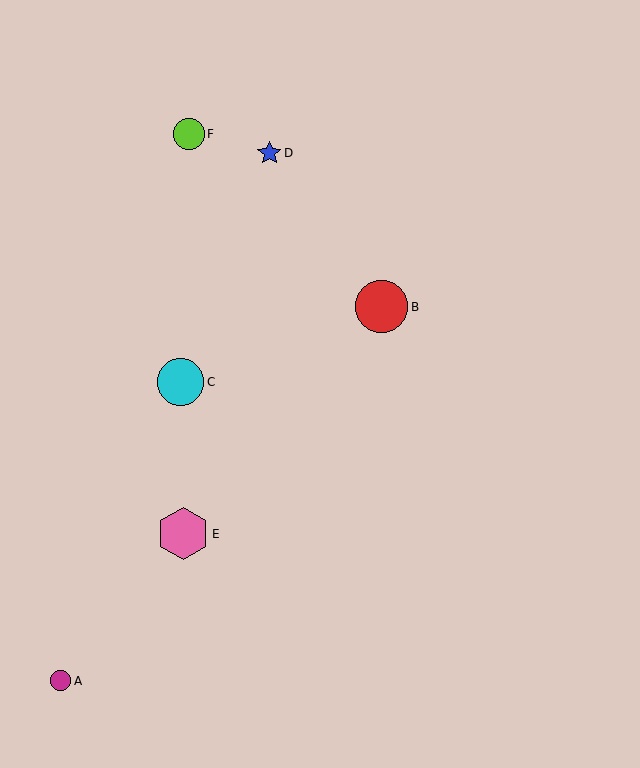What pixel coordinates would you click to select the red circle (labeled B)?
Click at (382, 307) to select the red circle B.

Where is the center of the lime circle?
The center of the lime circle is at (189, 134).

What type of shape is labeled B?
Shape B is a red circle.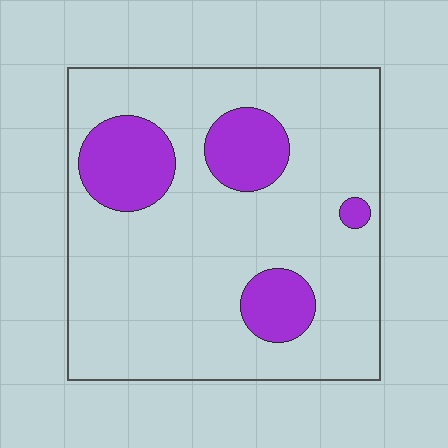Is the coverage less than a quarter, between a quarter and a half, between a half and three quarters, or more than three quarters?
Less than a quarter.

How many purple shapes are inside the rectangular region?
4.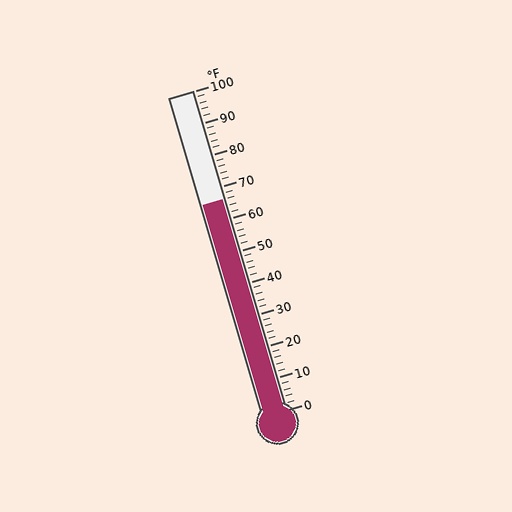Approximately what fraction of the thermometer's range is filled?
The thermometer is filled to approximately 65% of its range.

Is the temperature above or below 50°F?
The temperature is above 50°F.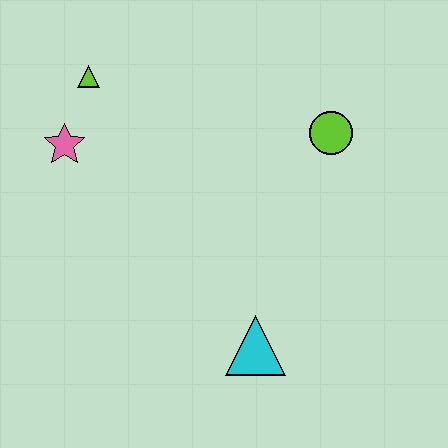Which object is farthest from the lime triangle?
The cyan triangle is farthest from the lime triangle.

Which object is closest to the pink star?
The lime triangle is closest to the pink star.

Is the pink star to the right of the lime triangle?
No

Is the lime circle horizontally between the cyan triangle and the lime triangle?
No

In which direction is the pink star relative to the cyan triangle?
The pink star is above the cyan triangle.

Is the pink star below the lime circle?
Yes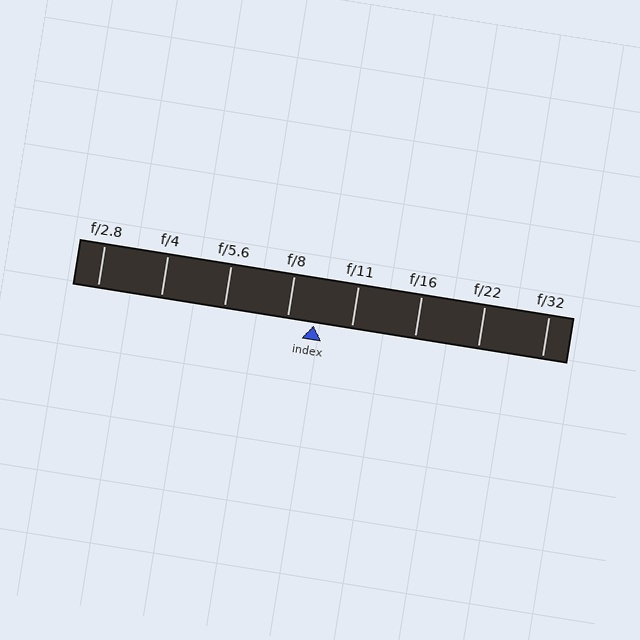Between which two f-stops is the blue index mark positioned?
The index mark is between f/8 and f/11.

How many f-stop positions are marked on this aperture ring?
There are 8 f-stop positions marked.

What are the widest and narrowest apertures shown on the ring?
The widest aperture shown is f/2.8 and the narrowest is f/32.